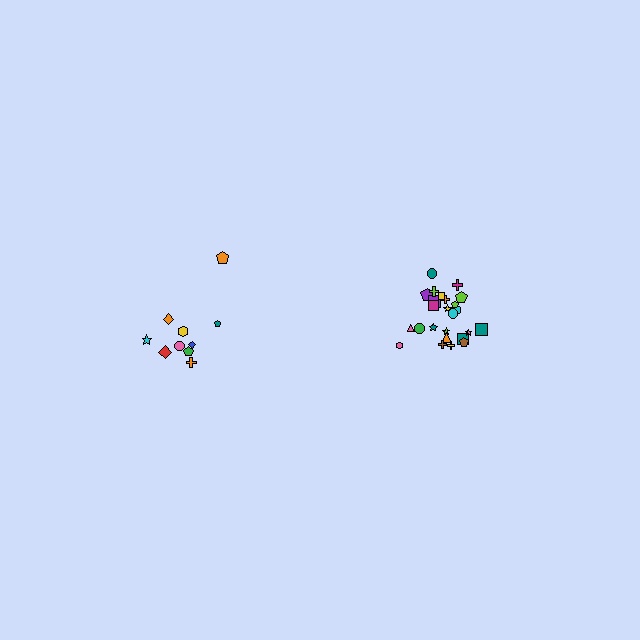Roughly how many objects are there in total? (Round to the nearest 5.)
Roughly 35 objects in total.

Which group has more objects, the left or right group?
The right group.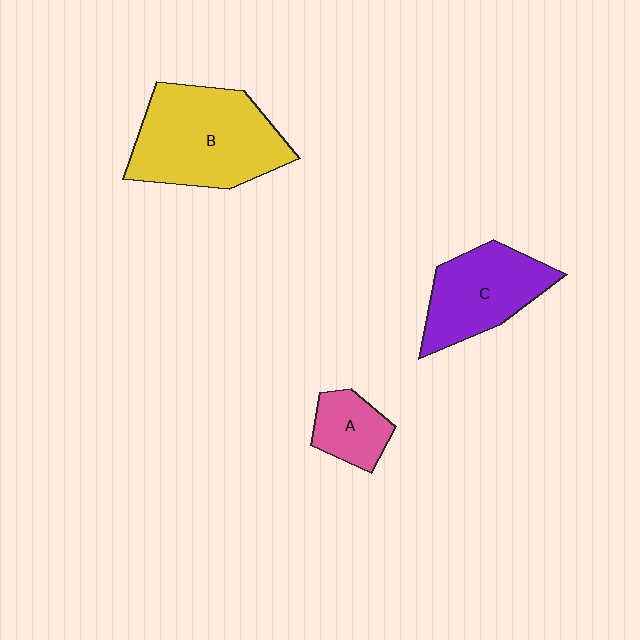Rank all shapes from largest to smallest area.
From largest to smallest: B (yellow), C (purple), A (pink).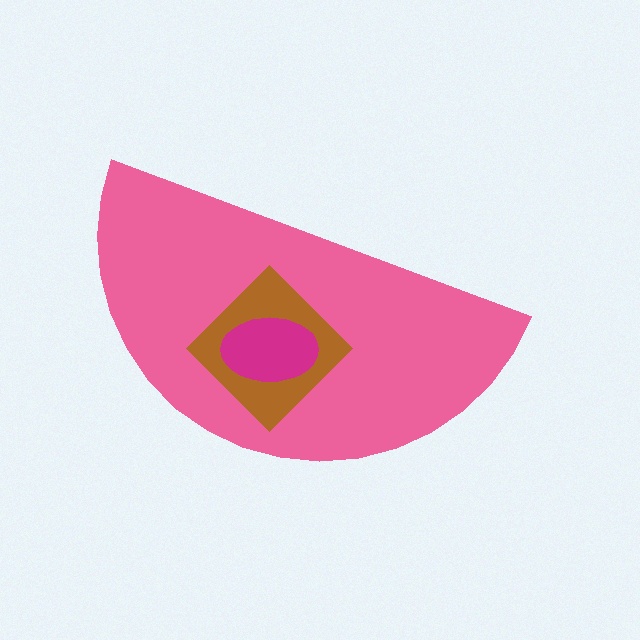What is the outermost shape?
The pink semicircle.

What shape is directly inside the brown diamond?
The magenta ellipse.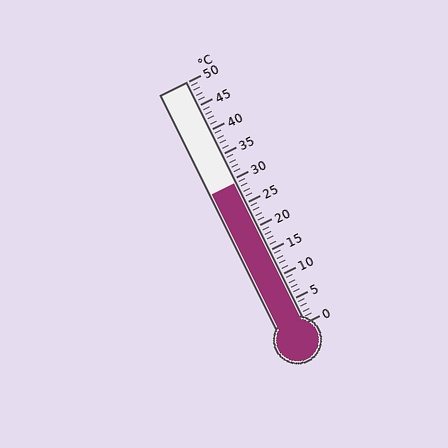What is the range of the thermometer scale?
The thermometer scale ranges from 0°C to 50°C.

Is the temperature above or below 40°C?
The temperature is below 40°C.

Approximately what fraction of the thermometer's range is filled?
The thermometer is filled to approximately 60% of its range.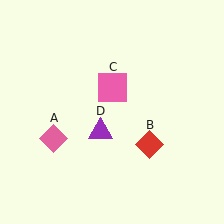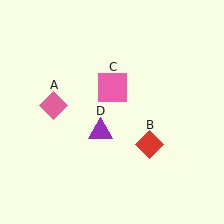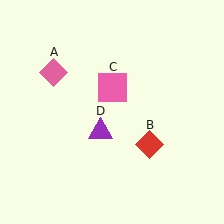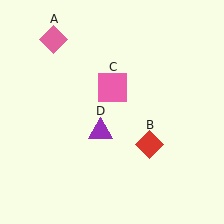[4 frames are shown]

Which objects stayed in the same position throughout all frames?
Red diamond (object B) and pink square (object C) and purple triangle (object D) remained stationary.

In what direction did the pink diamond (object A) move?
The pink diamond (object A) moved up.